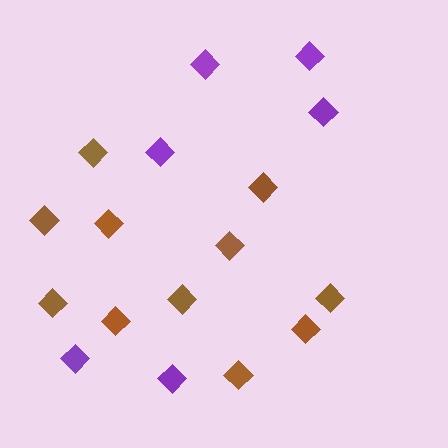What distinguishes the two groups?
There are 2 groups: one group of brown diamonds (11) and one group of purple diamonds (6).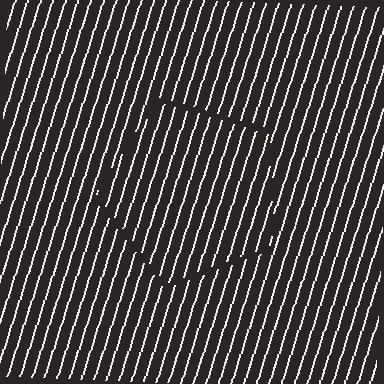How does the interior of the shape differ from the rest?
The interior of the shape contains the same grating, shifted by half a period — the contour is defined by the phase discontinuity where line-ends from the inner and outer gratings abut.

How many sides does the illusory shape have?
5 sides — the line-ends trace a pentagon.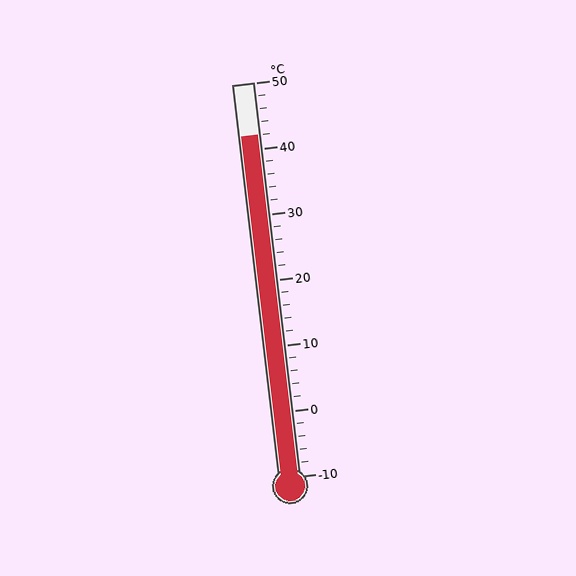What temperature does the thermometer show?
The thermometer shows approximately 42°C.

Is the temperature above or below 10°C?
The temperature is above 10°C.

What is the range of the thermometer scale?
The thermometer scale ranges from -10°C to 50°C.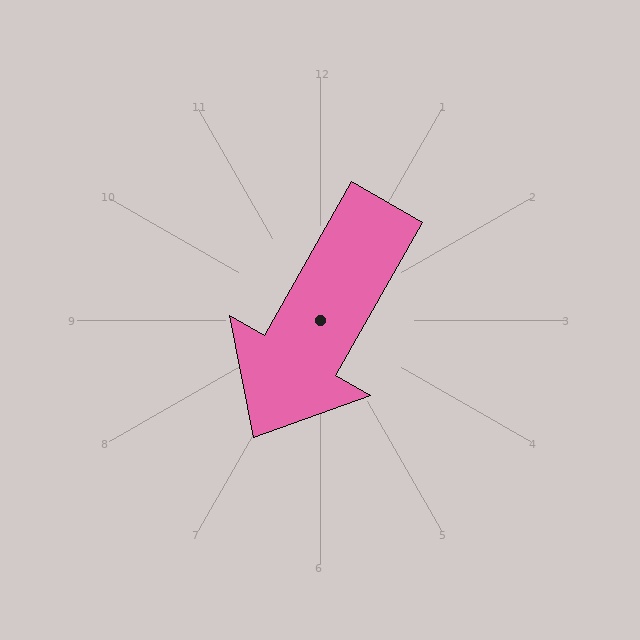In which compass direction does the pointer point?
Southwest.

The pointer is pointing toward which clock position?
Roughly 7 o'clock.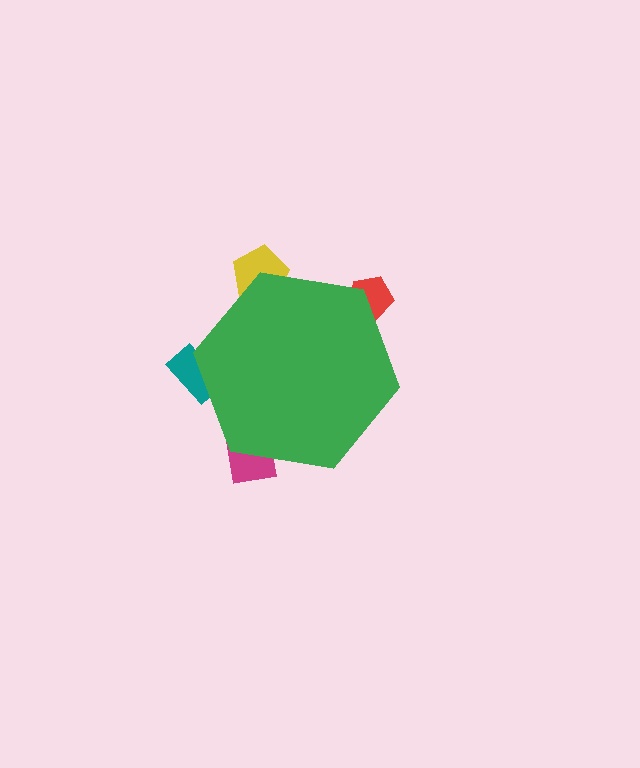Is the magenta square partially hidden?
Yes, the magenta square is partially hidden behind the green hexagon.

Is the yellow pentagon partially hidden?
Yes, the yellow pentagon is partially hidden behind the green hexagon.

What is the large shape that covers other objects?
A green hexagon.